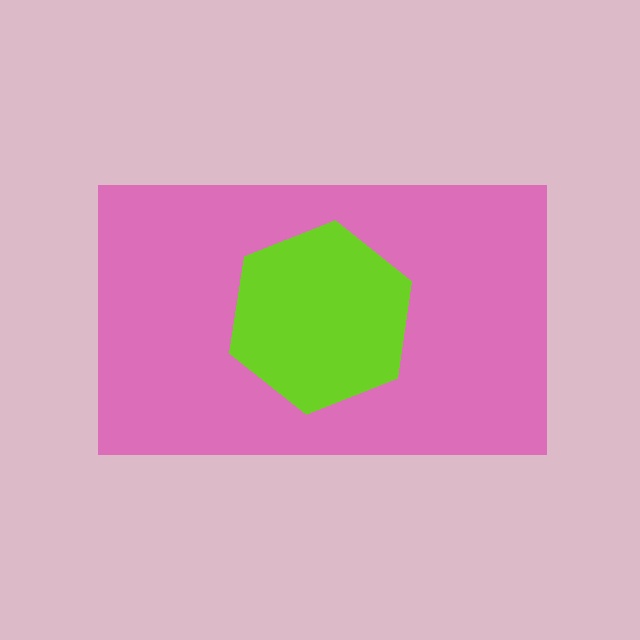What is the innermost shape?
The lime hexagon.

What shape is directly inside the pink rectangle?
The lime hexagon.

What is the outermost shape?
The pink rectangle.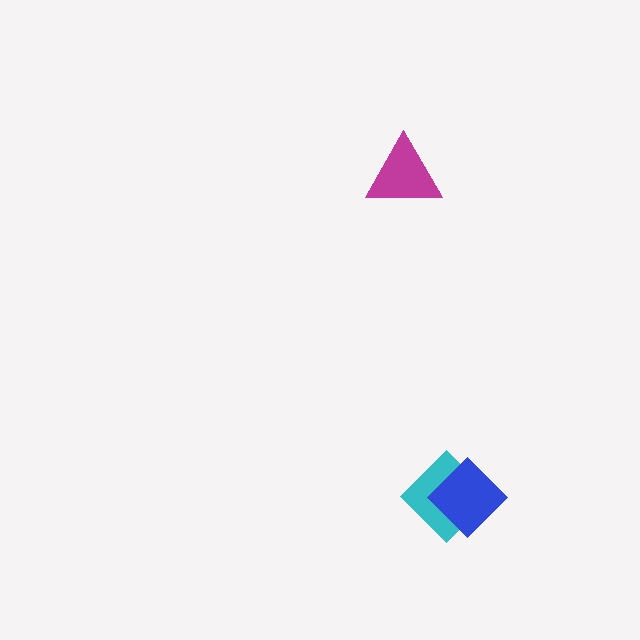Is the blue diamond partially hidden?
No, no other shape covers it.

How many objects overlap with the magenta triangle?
0 objects overlap with the magenta triangle.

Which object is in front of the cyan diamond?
The blue diamond is in front of the cyan diamond.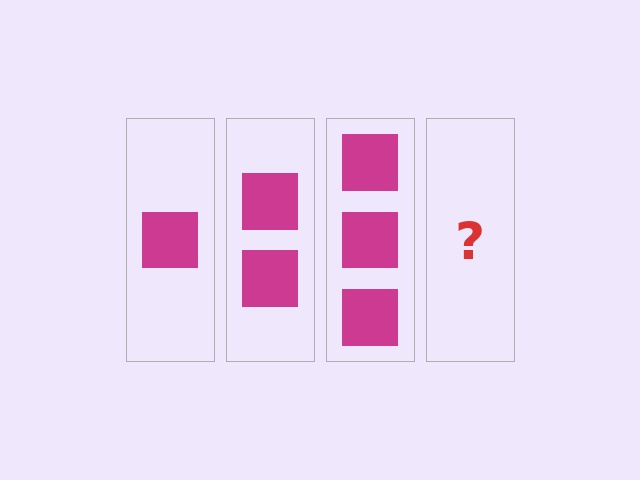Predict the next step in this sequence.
The next step is 4 squares.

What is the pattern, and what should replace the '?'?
The pattern is that each step adds one more square. The '?' should be 4 squares.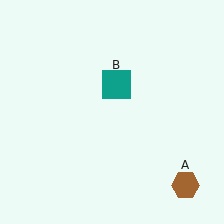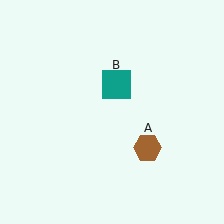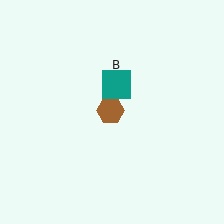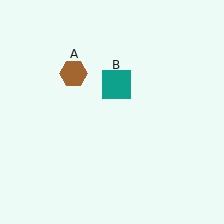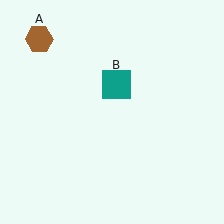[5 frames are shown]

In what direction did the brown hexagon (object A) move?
The brown hexagon (object A) moved up and to the left.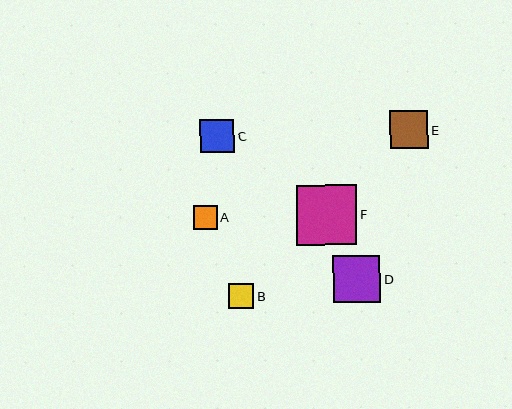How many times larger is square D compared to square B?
Square D is approximately 1.9 times the size of square B.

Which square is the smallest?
Square A is the smallest with a size of approximately 24 pixels.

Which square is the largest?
Square F is the largest with a size of approximately 60 pixels.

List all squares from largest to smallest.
From largest to smallest: F, D, E, C, B, A.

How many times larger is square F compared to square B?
Square F is approximately 2.4 times the size of square B.